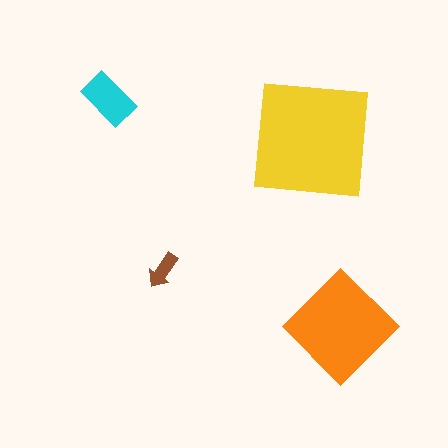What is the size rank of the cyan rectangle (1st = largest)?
3rd.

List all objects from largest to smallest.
The yellow square, the orange diamond, the cyan rectangle, the brown arrow.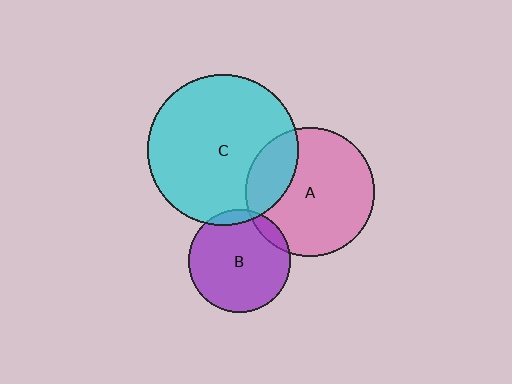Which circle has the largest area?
Circle C (cyan).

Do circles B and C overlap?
Yes.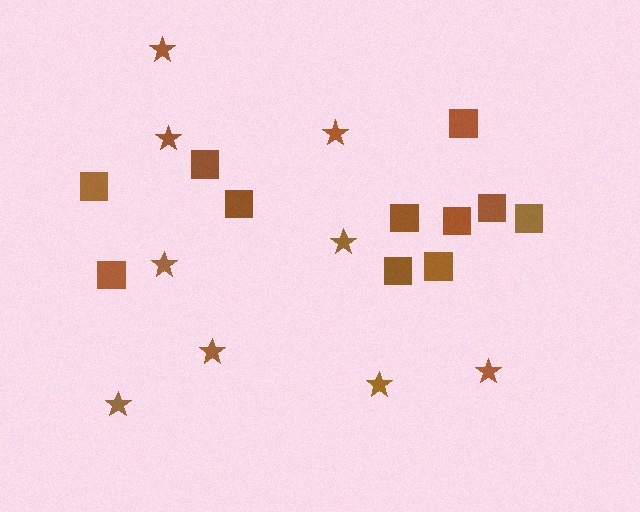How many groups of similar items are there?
There are 2 groups: one group of stars (9) and one group of squares (11).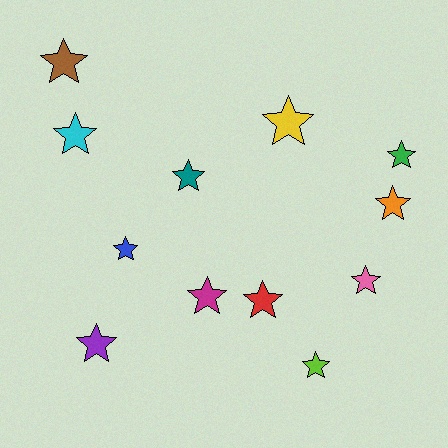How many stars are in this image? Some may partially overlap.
There are 12 stars.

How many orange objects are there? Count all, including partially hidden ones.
There is 1 orange object.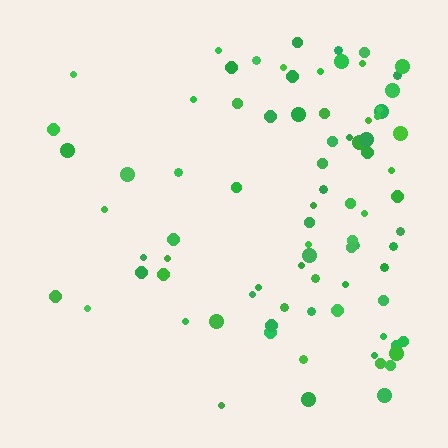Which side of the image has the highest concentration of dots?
The right.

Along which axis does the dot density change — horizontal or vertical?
Horizontal.